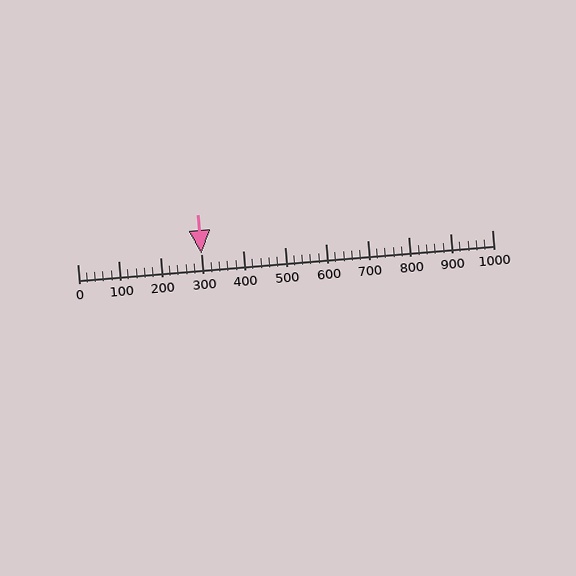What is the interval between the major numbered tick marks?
The major tick marks are spaced 100 units apart.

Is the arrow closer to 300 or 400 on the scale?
The arrow is closer to 300.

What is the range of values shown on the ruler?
The ruler shows values from 0 to 1000.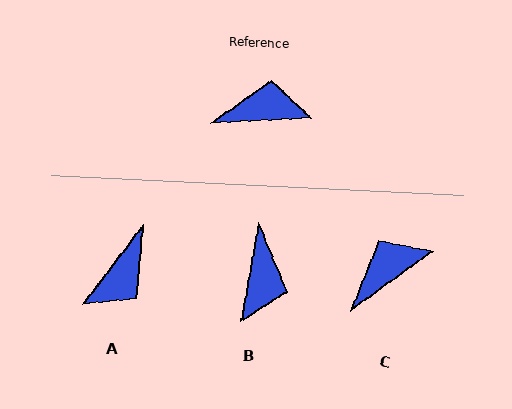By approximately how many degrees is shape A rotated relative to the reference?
Approximately 130 degrees clockwise.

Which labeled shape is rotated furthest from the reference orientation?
A, about 130 degrees away.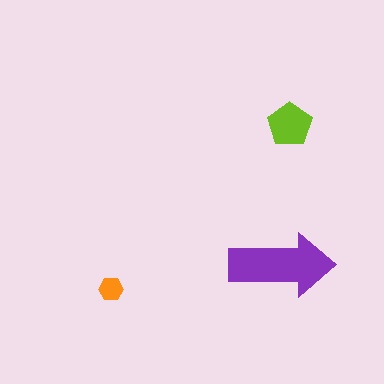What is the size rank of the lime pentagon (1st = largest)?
2nd.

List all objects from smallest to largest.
The orange hexagon, the lime pentagon, the purple arrow.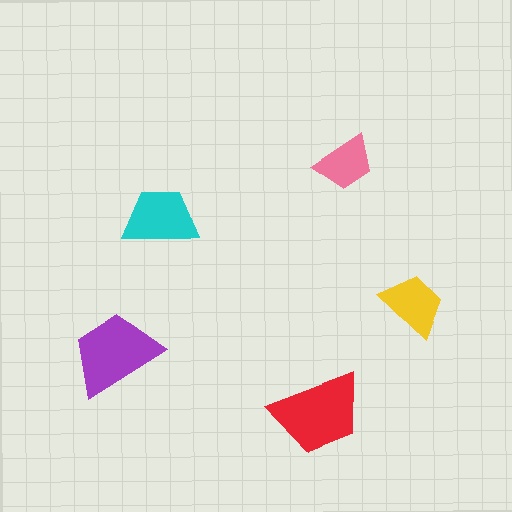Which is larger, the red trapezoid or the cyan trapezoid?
The red one.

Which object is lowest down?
The red trapezoid is bottommost.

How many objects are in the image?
There are 5 objects in the image.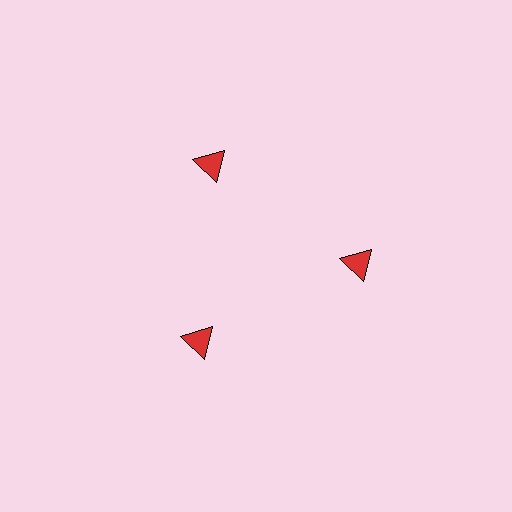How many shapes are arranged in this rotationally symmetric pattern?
There are 3 shapes, arranged in 3 groups of 1.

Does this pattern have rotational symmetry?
Yes, this pattern has 3-fold rotational symmetry. It looks the same after rotating 120 degrees around the center.